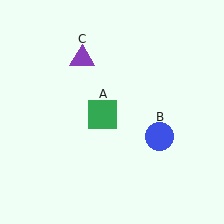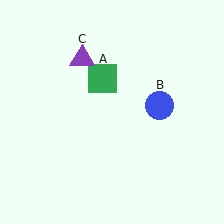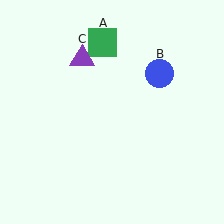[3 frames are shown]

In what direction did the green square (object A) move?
The green square (object A) moved up.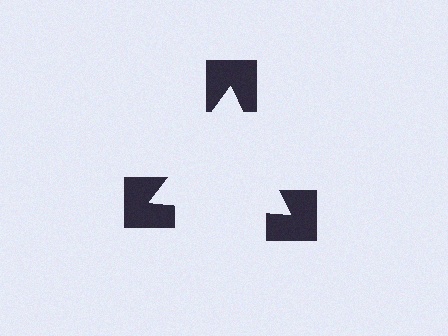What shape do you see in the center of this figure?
An illusory triangle — its edges are inferred from the aligned wedge cuts in the notched squares, not physically drawn.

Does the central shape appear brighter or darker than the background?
It typically appears slightly brighter than the background, even though no actual brightness change is drawn.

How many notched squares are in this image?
There are 3 — one at each vertex of the illusory triangle.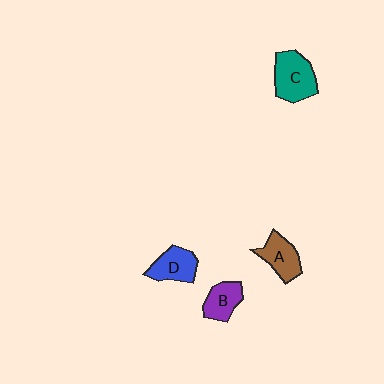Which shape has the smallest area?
Shape B (purple).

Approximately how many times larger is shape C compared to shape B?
Approximately 1.5 times.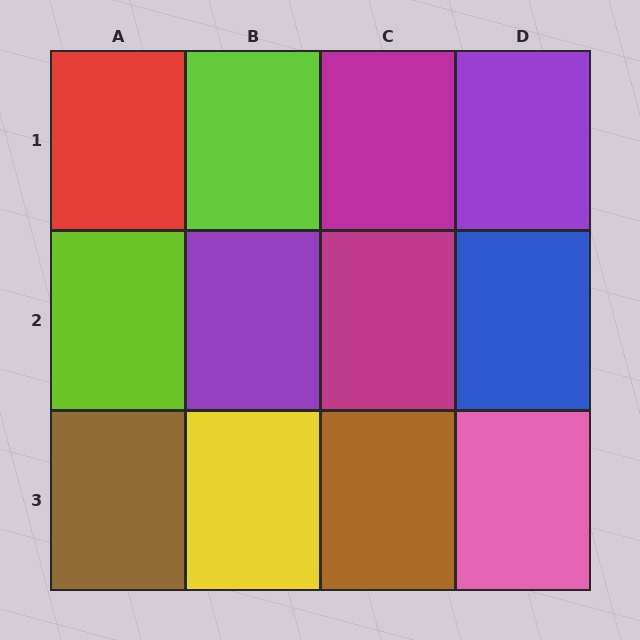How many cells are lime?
2 cells are lime.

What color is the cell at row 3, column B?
Yellow.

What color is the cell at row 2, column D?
Blue.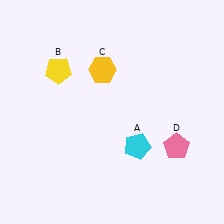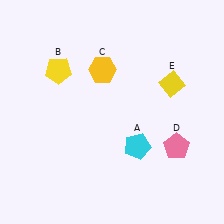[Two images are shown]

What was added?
A yellow diamond (E) was added in Image 2.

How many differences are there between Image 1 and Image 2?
There is 1 difference between the two images.